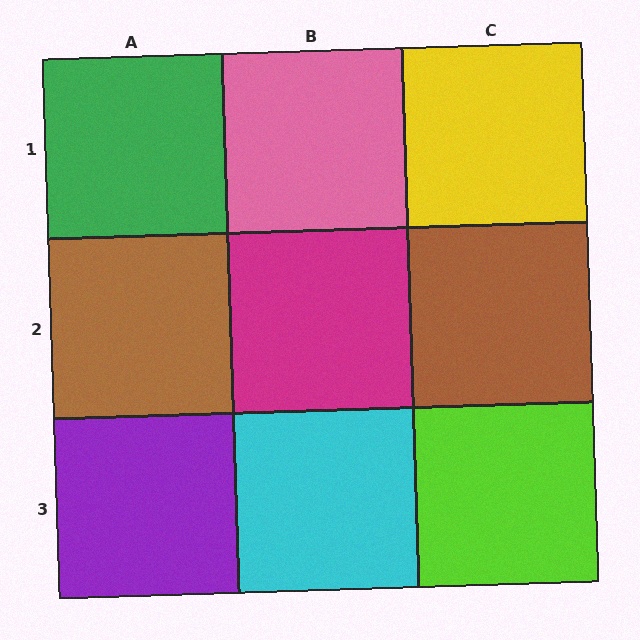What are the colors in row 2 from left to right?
Brown, magenta, brown.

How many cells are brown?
2 cells are brown.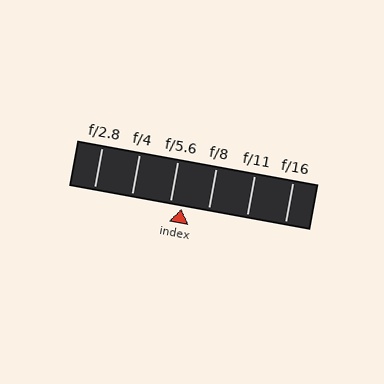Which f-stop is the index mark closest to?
The index mark is closest to f/5.6.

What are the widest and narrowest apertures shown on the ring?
The widest aperture shown is f/2.8 and the narrowest is f/16.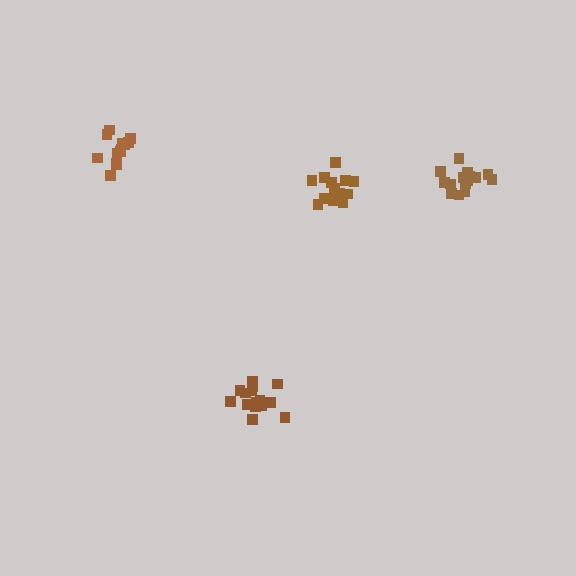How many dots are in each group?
Group 1: 16 dots, Group 2: 15 dots, Group 3: 15 dots, Group 4: 13 dots (59 total).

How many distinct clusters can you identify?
There are 4 distinct clusters.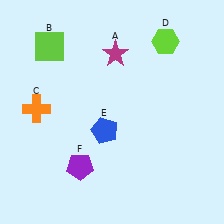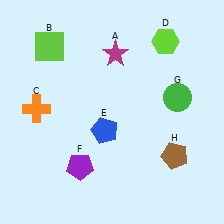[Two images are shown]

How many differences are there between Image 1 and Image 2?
There are 2 differences between the two images.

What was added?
A green circle (G), a brown pentagon (H) were added in Image 2.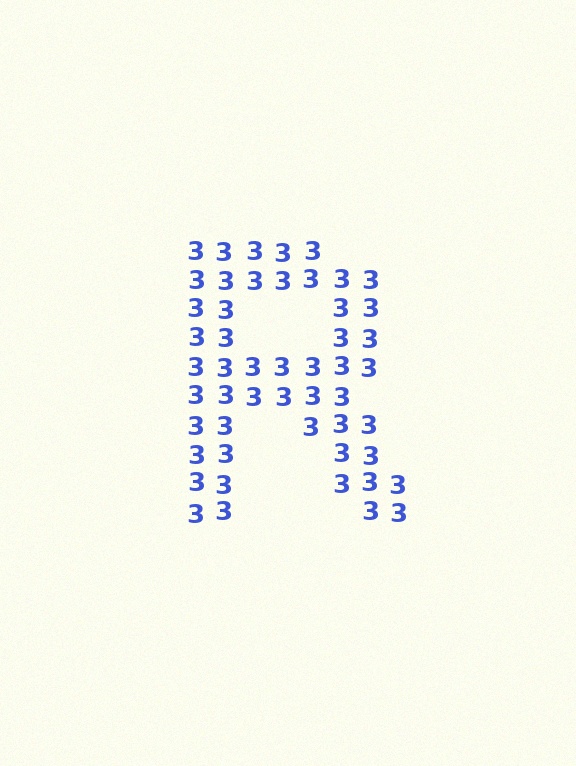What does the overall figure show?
The overall figure shows the letter R.